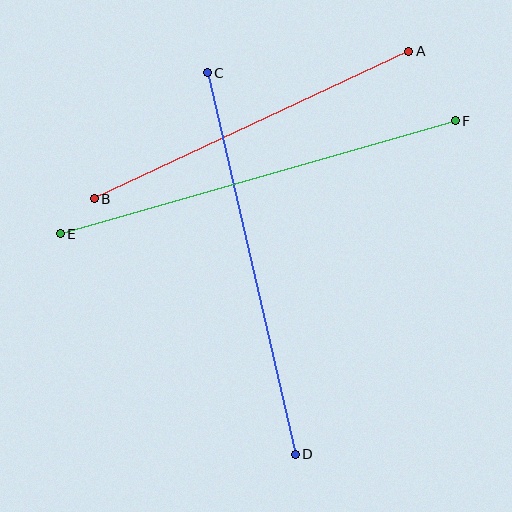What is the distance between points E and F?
The distance is approximately 411 pixels.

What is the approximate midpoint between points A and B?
The midpoint is at approximately (252, 125) pixels.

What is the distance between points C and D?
The distance is approximately 392 pixels.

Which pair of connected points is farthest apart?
Points E and F are farthest apart.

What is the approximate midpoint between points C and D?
The midpoint is at approximately (251, 264) pixels.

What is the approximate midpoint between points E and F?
The midpoint is at approximately (258, 177) pixels.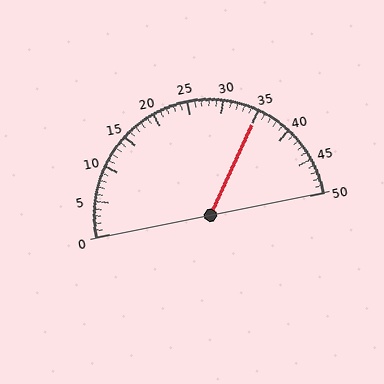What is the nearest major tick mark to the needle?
The nearest major tick mark is 35.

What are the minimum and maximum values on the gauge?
The gauge ranges from 0 to 50.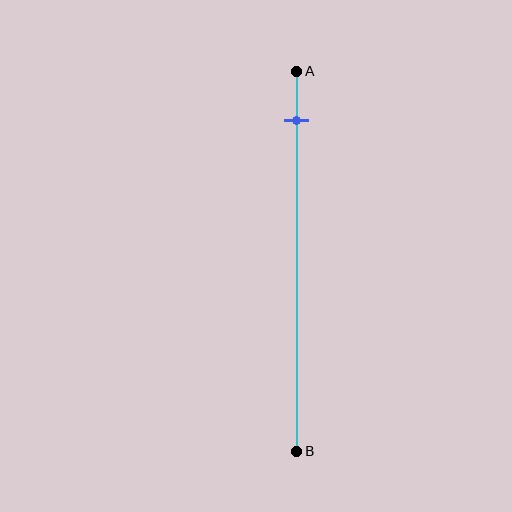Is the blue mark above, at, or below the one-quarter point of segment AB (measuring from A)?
The blue mark is above the one-quarter point of segment AB.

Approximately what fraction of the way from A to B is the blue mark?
The blue mark is approximately 15% of the way from A to B.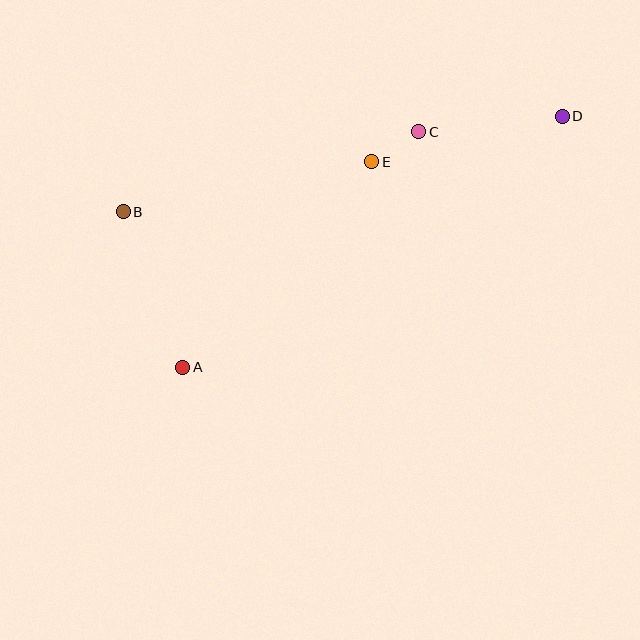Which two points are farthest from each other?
Points A and D are farthest from each other.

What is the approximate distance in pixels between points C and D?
The distance between C and D is approximately 145 pixels.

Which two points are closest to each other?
Points C and E are closest to each other.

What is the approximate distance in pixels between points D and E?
The distance between D and E is approximately 196 pixels.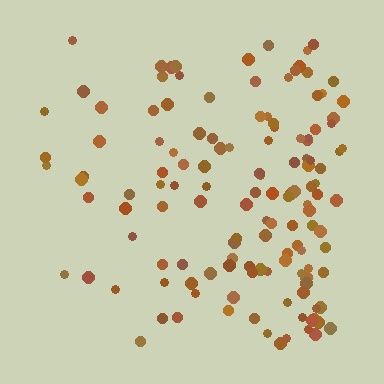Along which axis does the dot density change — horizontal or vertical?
Horizontal.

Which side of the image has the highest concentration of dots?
The right.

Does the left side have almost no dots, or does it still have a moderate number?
Still a moderate number, just noticeably fewer than the right.